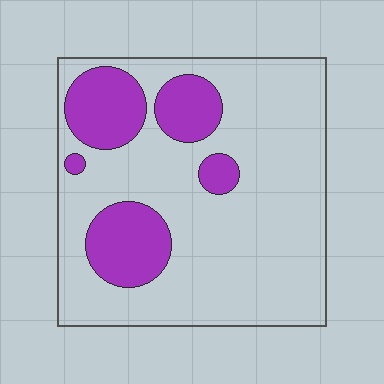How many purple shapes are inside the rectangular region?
5.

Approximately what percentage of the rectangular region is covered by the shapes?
Approximately 25%.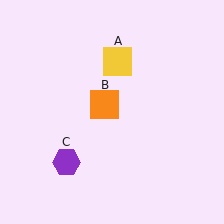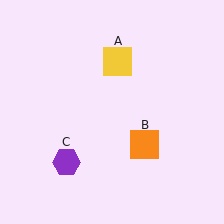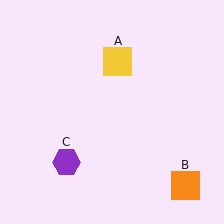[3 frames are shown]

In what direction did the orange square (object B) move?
The orange square (object B) moved down and to the right.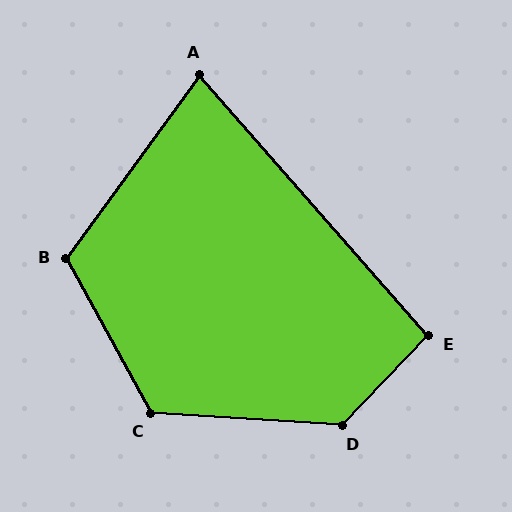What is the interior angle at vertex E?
Approximately 95 degrees (approximately right).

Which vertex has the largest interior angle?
D, at approximately 130 degrees.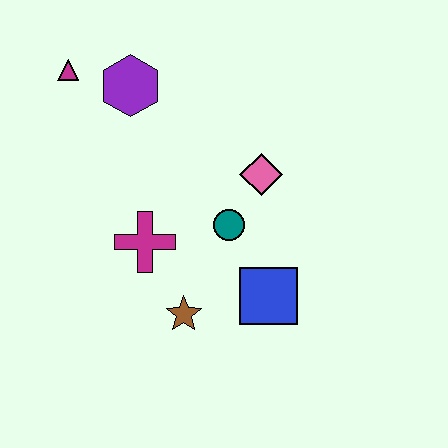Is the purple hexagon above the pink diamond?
Yes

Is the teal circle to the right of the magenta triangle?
Yes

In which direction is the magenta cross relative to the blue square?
The magenta cross is to the left of the blue square.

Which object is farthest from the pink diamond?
The magenta triangle is farthest from the pink diamond.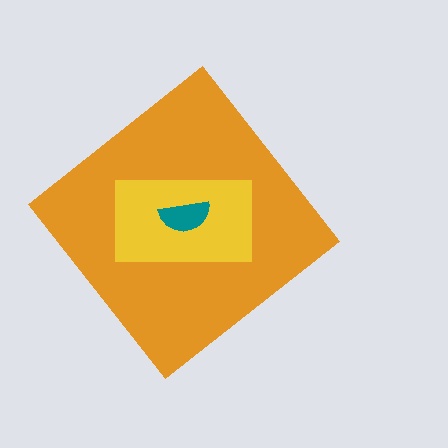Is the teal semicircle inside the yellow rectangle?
Yes.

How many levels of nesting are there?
3.